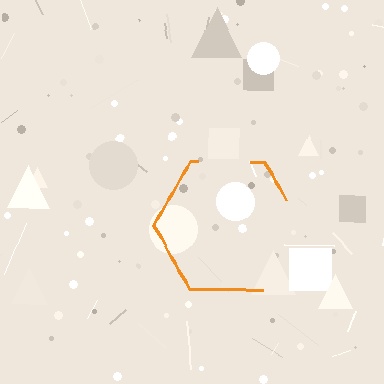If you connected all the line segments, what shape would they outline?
They would outline a hexagon.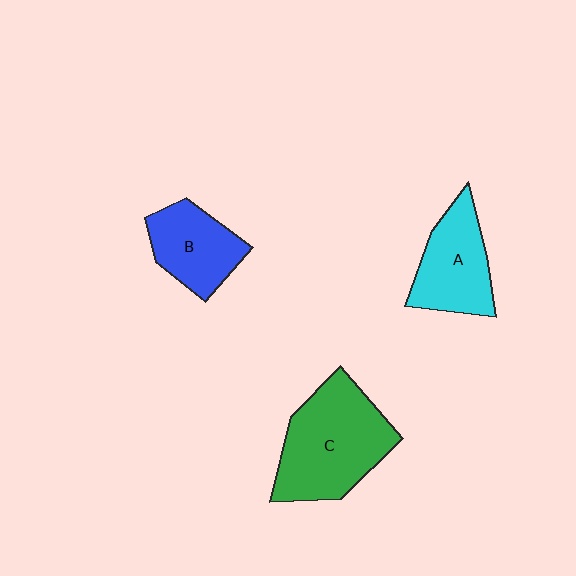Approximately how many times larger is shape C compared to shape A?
Approximately 1.5 times.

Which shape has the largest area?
Shape C (green).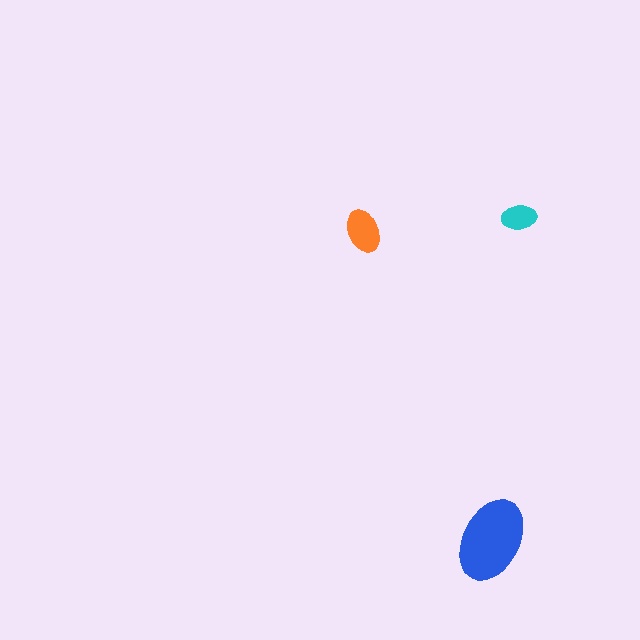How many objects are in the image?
There are 3 objects in the image.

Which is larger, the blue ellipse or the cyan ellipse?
The blue one.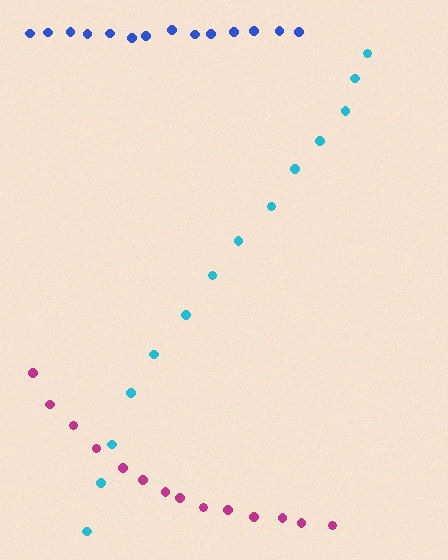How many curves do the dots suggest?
There are 3 distinct paths.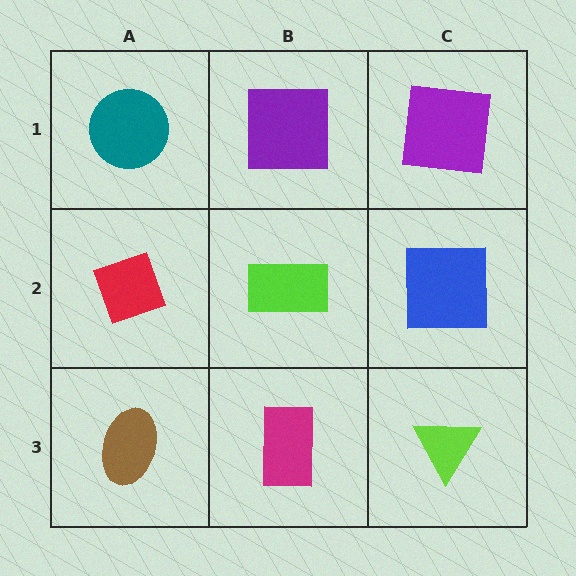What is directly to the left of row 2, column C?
A lime rectangle.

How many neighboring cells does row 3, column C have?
2.